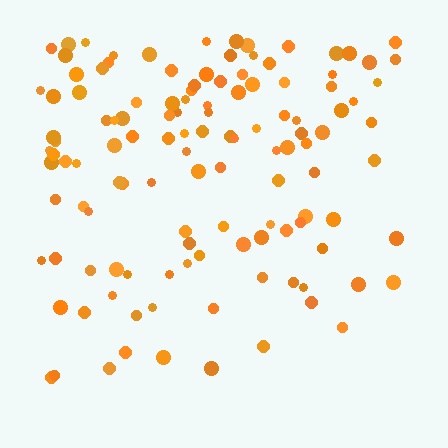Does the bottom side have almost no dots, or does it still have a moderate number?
Still a moderate number, just noticeably fewer than the top.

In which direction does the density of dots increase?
From bottom to top, with the top side densest.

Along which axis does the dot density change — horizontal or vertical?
Vertical.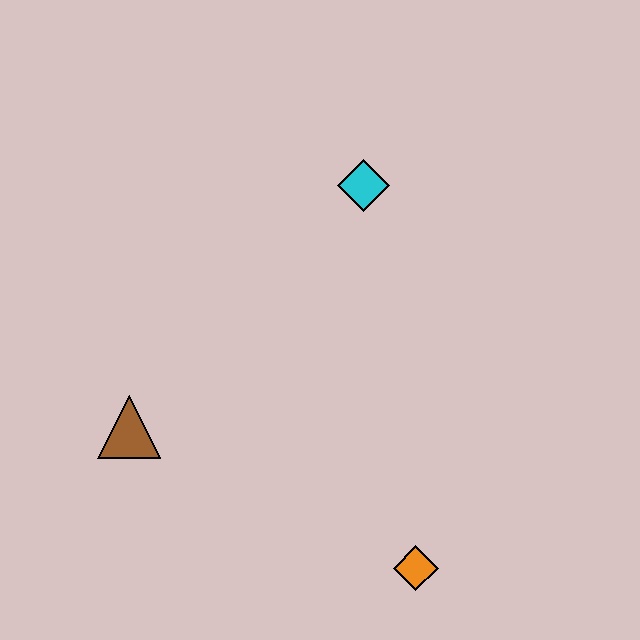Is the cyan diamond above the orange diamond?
Yes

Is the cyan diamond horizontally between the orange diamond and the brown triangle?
Yes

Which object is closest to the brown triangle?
The orange diamond is closest to the brown triangle.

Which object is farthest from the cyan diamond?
The orange diamond is farthest from the cyan diamond.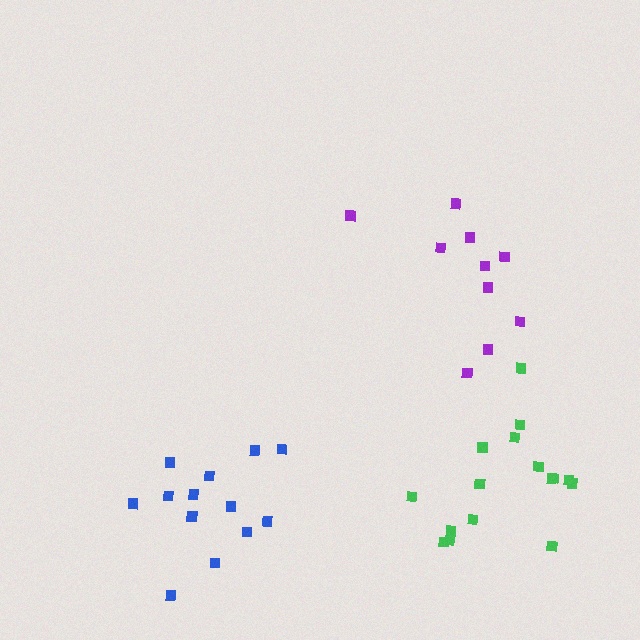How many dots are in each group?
Group 1: 13 dots, Group 2: 10 dots, Group 3: 16 dots (39 total).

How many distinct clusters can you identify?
There are 3 distinct clusters.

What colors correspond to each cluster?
The clusters are colored: blue, purple, green.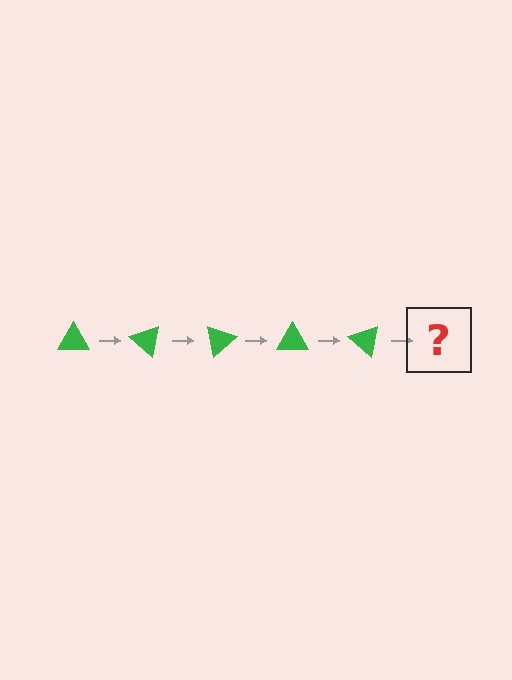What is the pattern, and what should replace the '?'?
The pattern is that the triangle rotates 40 degrees each step. The '?' should be a green triangle rotated 200 degrees.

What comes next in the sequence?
The next element should be a green triangle rotated 200 degrees.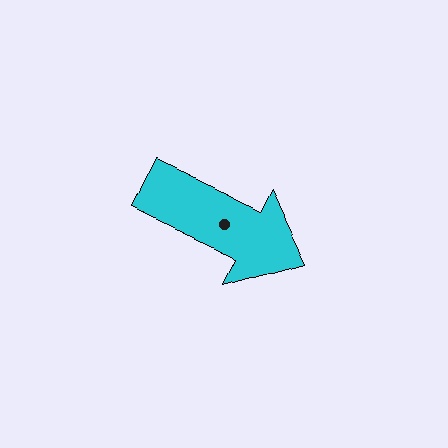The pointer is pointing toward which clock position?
Roughly 4 o'clock.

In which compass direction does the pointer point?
Southeast.